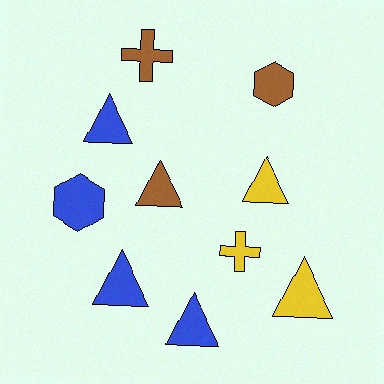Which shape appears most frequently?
Triangle, with 6 objects.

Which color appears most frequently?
Blue, with 4 objects.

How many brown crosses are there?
There is 1 brown cross.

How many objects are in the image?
There are 10 objects.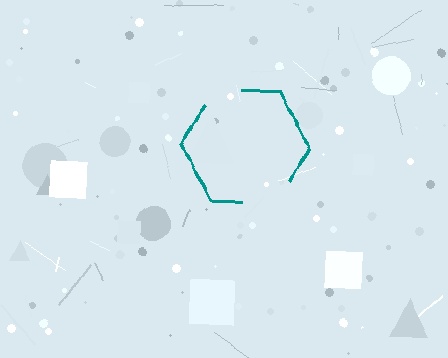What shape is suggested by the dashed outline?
The dashed outline suggests a hexagon.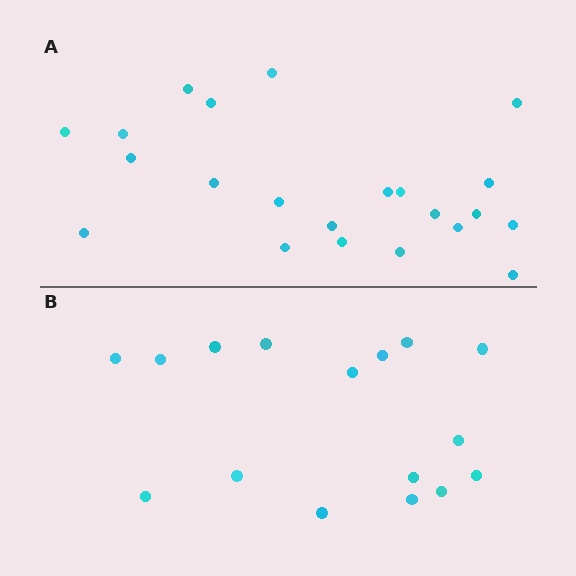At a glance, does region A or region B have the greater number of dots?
Region A (the top region) has more dots.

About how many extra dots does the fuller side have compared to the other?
Region A has about 6 more dots than region B.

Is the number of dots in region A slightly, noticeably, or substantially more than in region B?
Region A has noticeably more, but not dramatically so. The ratio is roughly 1.4 to 1.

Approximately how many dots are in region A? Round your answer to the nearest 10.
About 20 dots. (The exact count is 22, which rounds to 20.)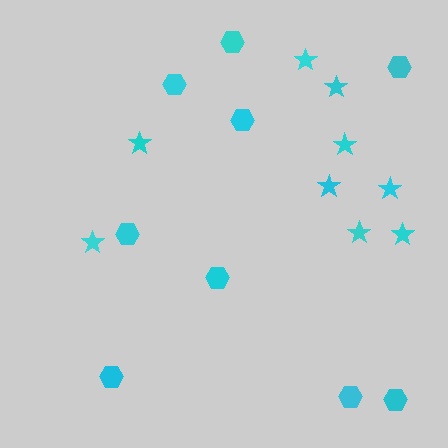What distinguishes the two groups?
There are 2 groups: one group of hexagons (9) and one group of stars (9).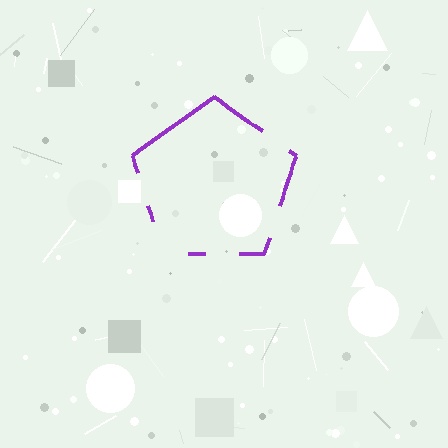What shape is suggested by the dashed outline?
The dashed outline suggests a pentagon.